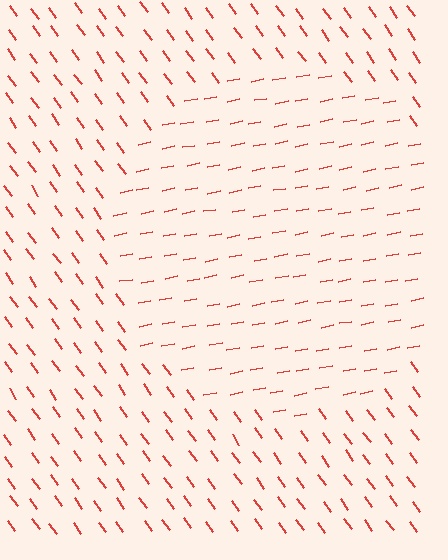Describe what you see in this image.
The image is filled with small red line segments. A circle region in the image has lines oriented differently from the surrounding lines, creating a visible texture boundary.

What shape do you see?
I see a circle.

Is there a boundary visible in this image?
Yes, there is a texture boundary formed by a change in line orientation.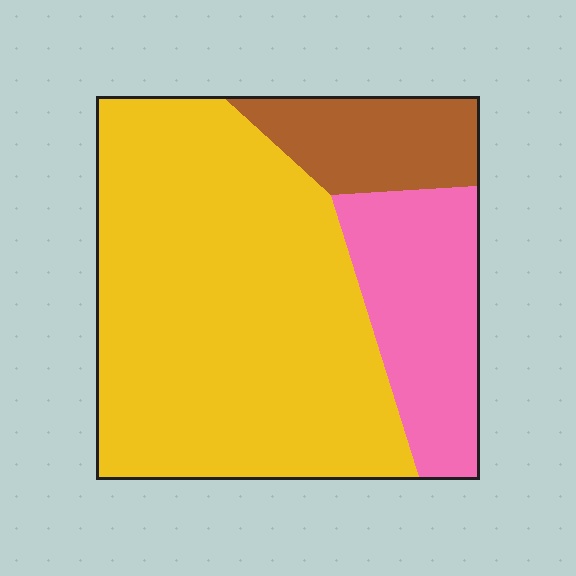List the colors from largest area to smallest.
From largest to smallest: yellow, pink, brown.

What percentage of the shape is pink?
Pink covers around 20% of the shape.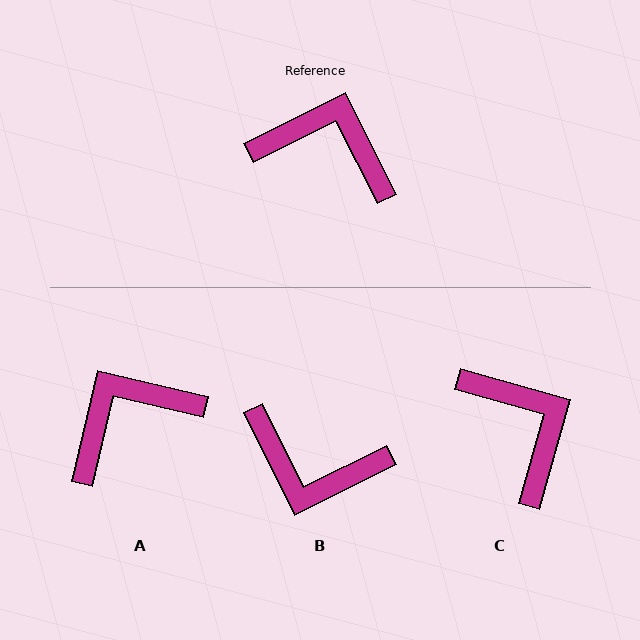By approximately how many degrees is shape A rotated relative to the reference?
Approximately 50 degrees counter-clockwise.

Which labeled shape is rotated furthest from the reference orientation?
B, about 180 degrees away.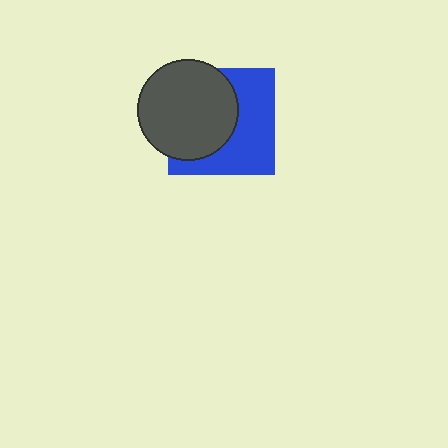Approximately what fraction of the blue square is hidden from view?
Roughly 50% of the blue square is hidden behind the dark gray circle.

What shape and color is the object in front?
The object in front is a dark gray circle.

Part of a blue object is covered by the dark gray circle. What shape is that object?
It is a square.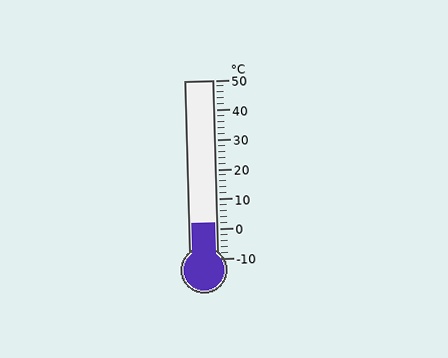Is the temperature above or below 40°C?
The temperature is below 40°C.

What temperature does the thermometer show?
The thermometer shows approximately 2°C.